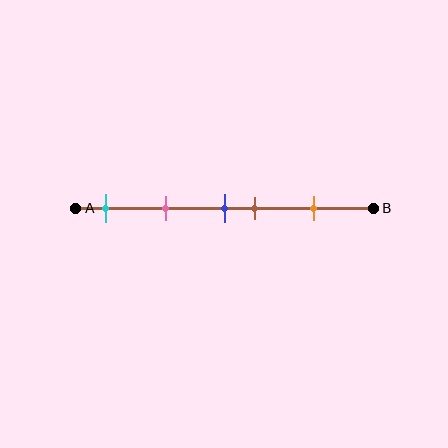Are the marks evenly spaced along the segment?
No, the marks are not evenly spaced.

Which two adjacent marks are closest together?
The blue and brown marks are the closest adjacent pair.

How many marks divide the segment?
There are 5 marks dividing the segment.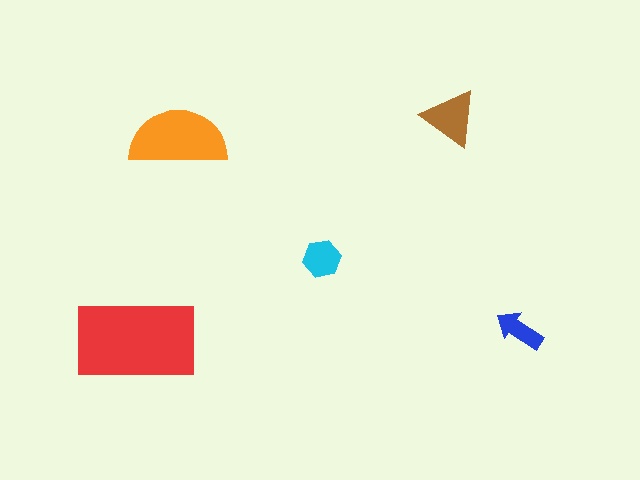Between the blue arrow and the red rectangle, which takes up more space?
The red rectangle.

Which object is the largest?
The red rectangle.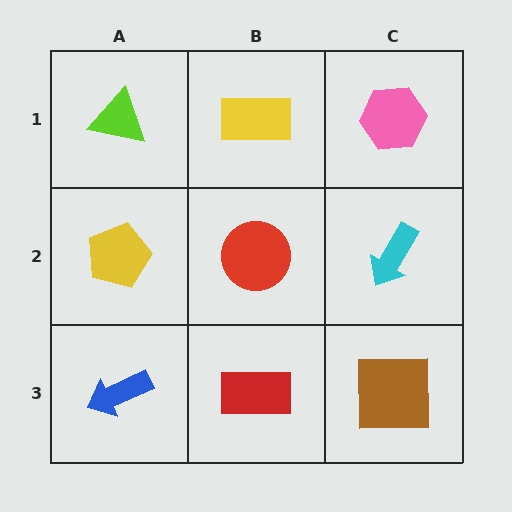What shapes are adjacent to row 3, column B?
A red circle (row 2, column B), a blue arrow (row 3, column A), a brown square (row 3, column C).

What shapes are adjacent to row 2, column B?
A yellow rectangle (row 1, column B), a red rectangle (row 3, column B), a yellow pentagon (row 2, column A), a cyan arrow (row 2, column C).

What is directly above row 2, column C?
A pink hexagon.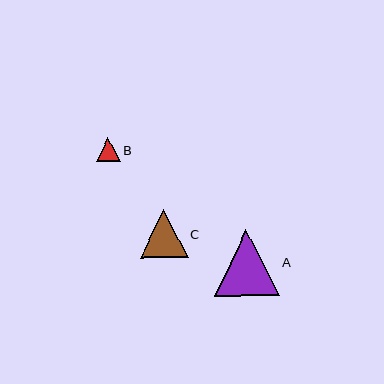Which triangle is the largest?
Triangle A is the largest with a size of approximately 65 pixels.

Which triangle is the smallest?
Triangle B is the smallest with a size of approximately 23 pixels.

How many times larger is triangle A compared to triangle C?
Triangle A is approximately 1.4 times the size of triangle C.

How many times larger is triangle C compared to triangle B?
Triangle C is approximately 2.1 times the size of triangle B.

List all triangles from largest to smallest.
From largest to smallest: A, C, B.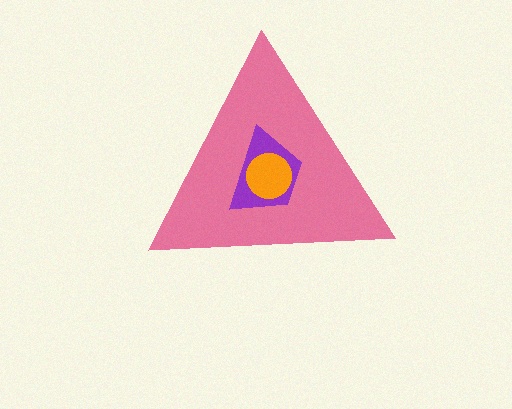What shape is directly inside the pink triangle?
The purple trapezoid.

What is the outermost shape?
The pink triangle.